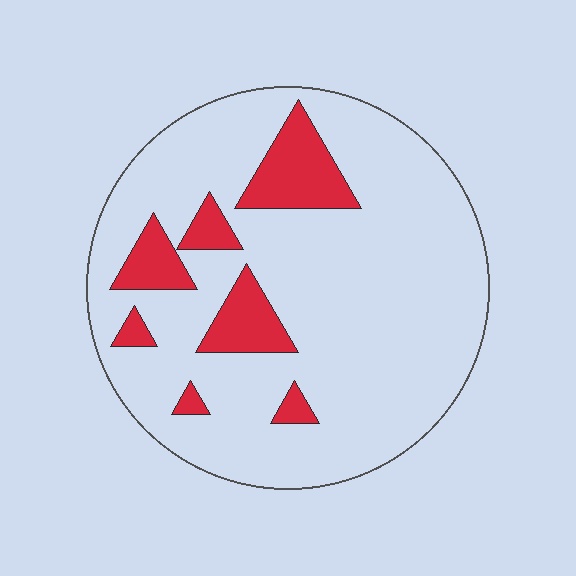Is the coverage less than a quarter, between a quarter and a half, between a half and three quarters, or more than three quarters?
Less than a quarter.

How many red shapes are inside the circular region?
7.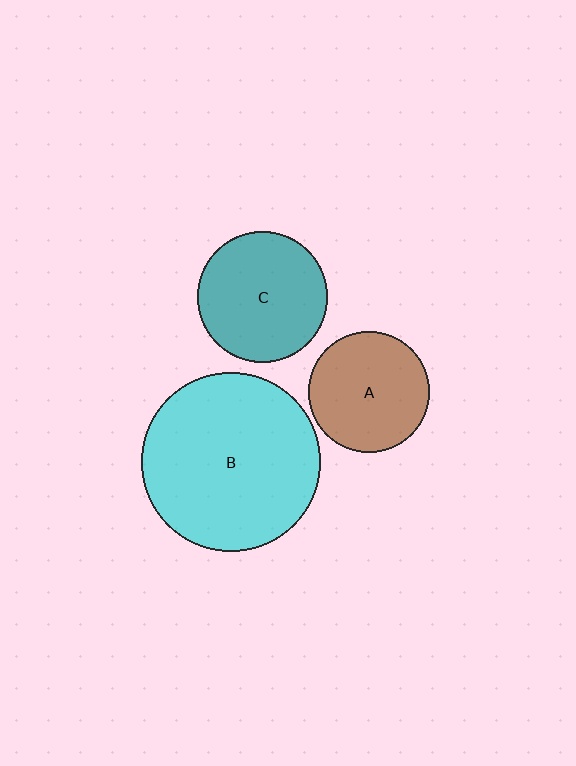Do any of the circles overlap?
No, none of the circles overlap.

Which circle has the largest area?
Circle B (cyan).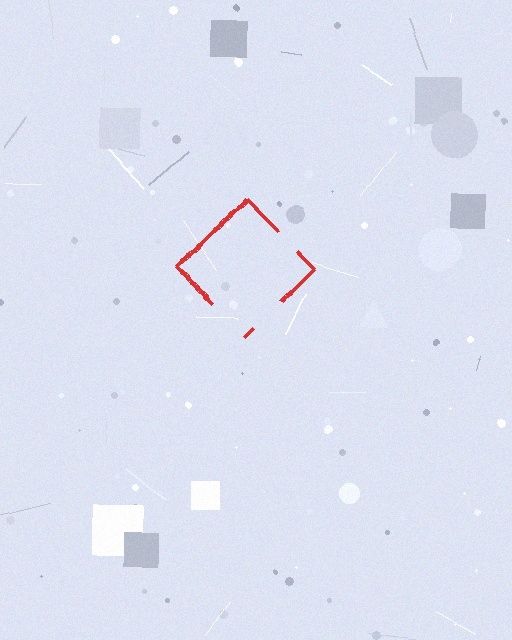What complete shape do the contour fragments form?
The contour fragments form a diamond.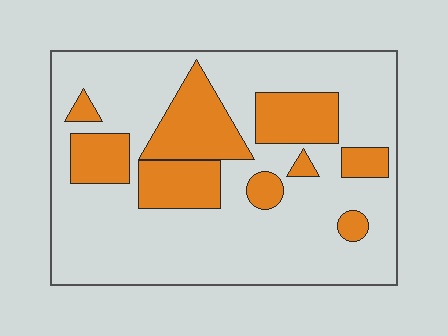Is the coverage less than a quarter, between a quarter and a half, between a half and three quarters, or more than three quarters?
Between a quarter and a half.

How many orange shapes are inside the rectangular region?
9.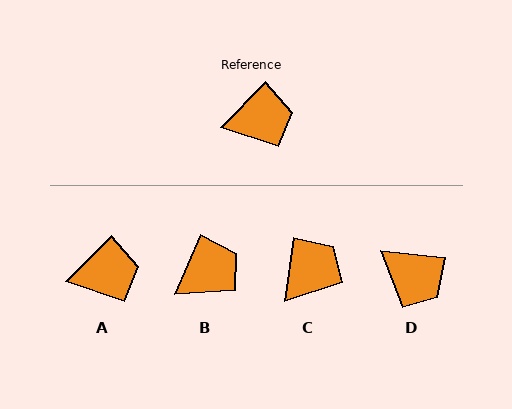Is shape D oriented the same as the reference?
No, it is off by about 52 degrees.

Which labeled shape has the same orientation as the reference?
A.